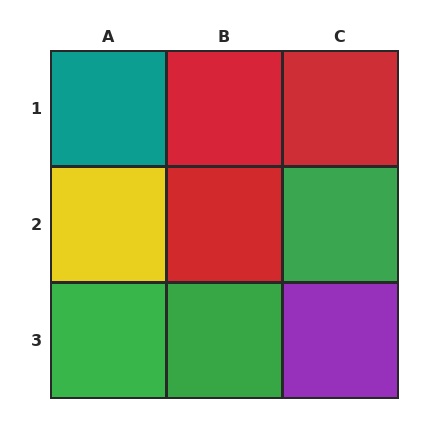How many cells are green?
3 cells are green.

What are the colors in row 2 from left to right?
Yellow, red, green.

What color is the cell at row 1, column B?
Red.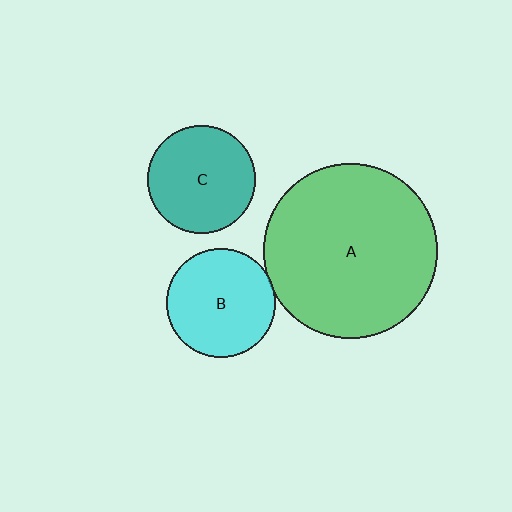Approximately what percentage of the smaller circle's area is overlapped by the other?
Approximately 5%.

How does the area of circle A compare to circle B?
Approximately 2.6 times.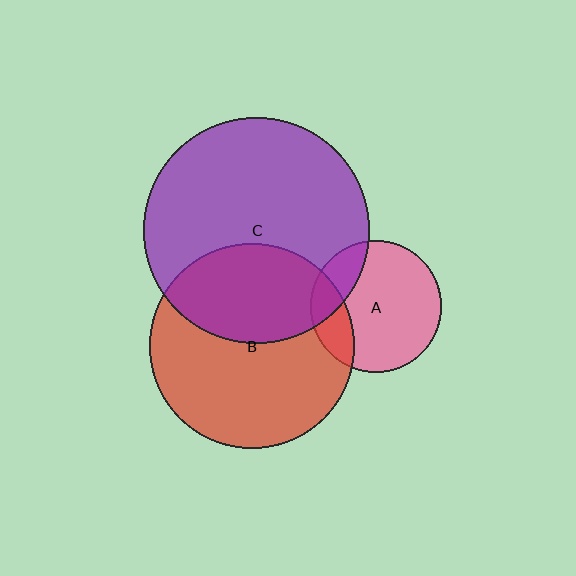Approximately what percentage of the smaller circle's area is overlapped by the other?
Approximately 40%.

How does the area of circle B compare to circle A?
Approximately 2.4 times.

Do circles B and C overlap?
Yes.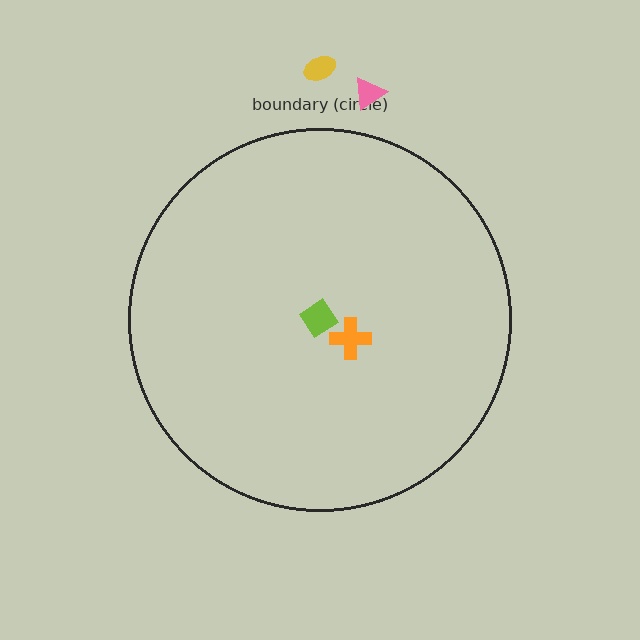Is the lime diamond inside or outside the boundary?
Inside.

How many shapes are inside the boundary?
2 inside, 2 outside.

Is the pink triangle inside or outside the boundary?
Outside.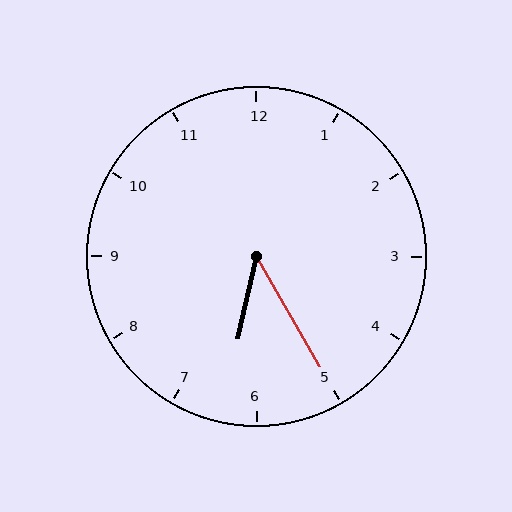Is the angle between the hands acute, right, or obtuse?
It is acute.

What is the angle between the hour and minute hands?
Approximately 42 degrees.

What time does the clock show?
6:25.